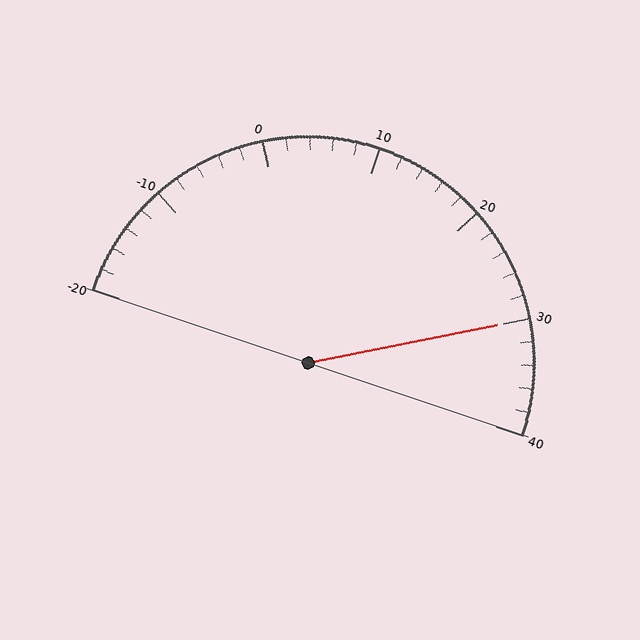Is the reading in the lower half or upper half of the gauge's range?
The reading is in the upper half of the range (-20 to 40).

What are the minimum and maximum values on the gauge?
The gauge ranges from -20 to 40.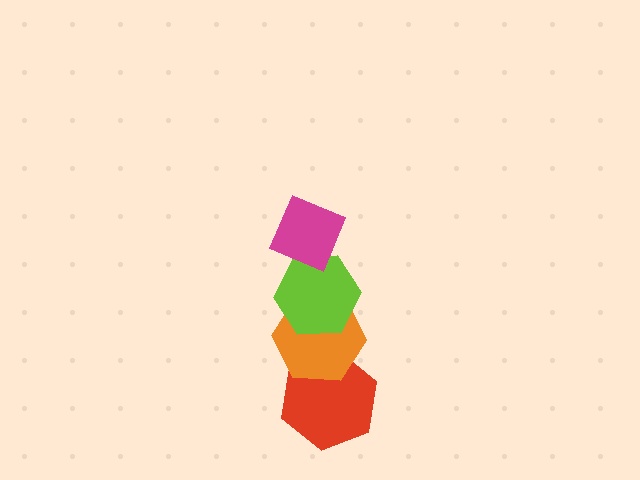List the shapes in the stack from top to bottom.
From top to bottom: the magenta diamond, the lime hexagon, the orange hexagon, the red hexagon.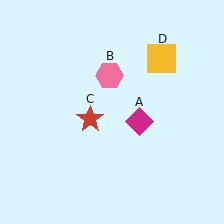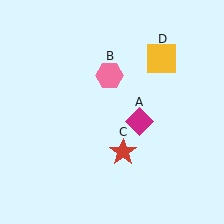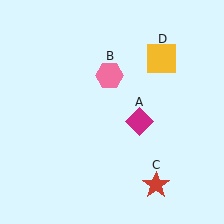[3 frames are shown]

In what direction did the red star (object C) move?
The red star (object C) moved down and to the right.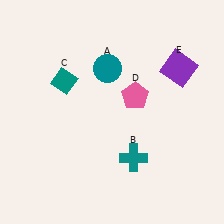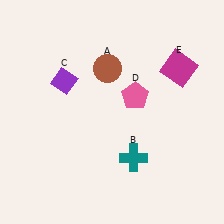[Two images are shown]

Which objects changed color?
A changed from teal to brown. C changed from teal to purple. E changed from purple to magenta.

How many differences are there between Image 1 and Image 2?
There are 3 differences between the two images.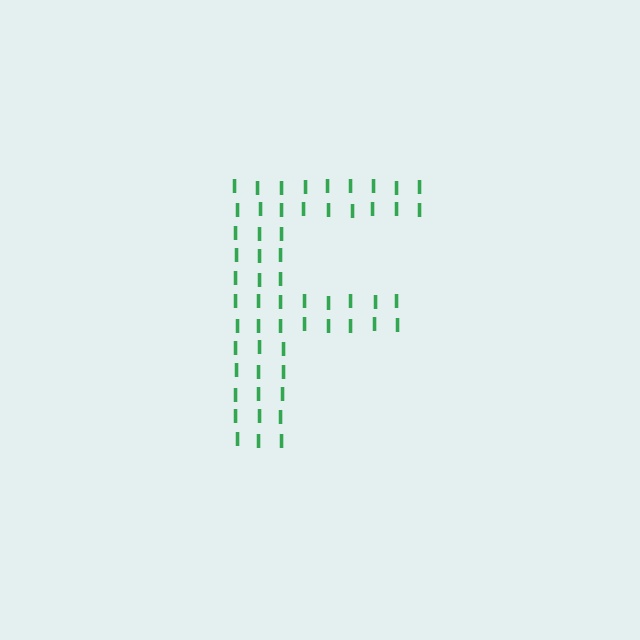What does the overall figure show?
The overall figure shows the letter F.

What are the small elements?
The small elements are letter I's.